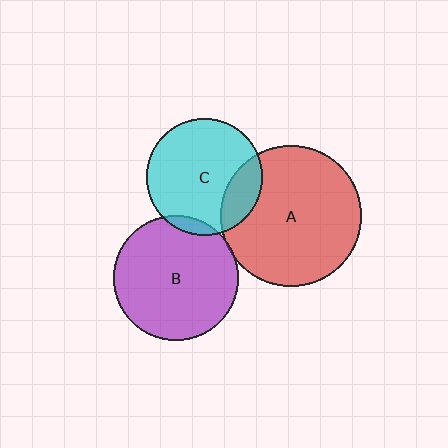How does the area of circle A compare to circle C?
Approximately 1.5 times.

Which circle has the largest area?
Circle A (red).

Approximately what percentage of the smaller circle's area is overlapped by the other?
Approximately 5%.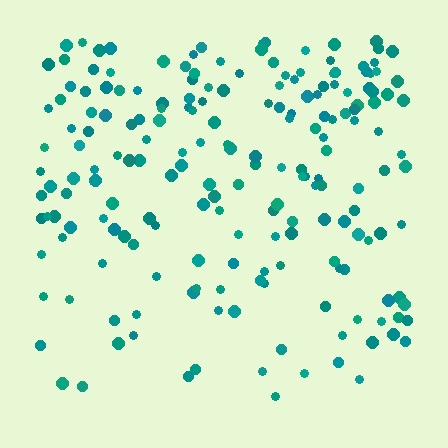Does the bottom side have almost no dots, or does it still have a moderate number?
Still a moderate number, just noticeably fewer than the top.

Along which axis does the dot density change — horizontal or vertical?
Vertical.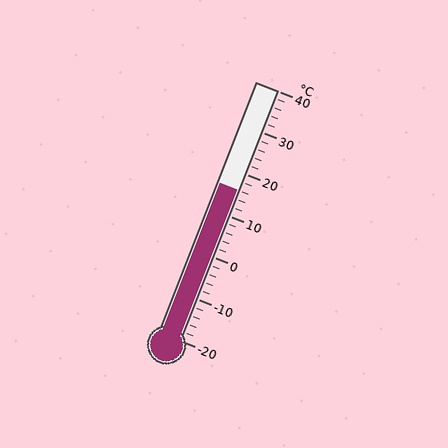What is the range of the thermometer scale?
The thermometer scale ranges from -20°C to 40°C.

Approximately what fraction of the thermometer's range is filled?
The thermometer is filled to approximately 60% of its range.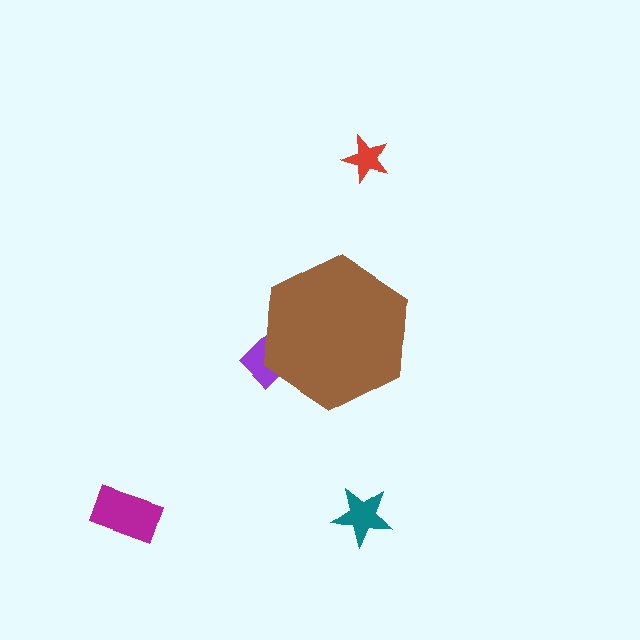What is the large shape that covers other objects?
A brown hexagon.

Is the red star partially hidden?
No, the red star is fully visible.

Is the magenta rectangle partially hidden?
No, the magenta rectangle is fully visible.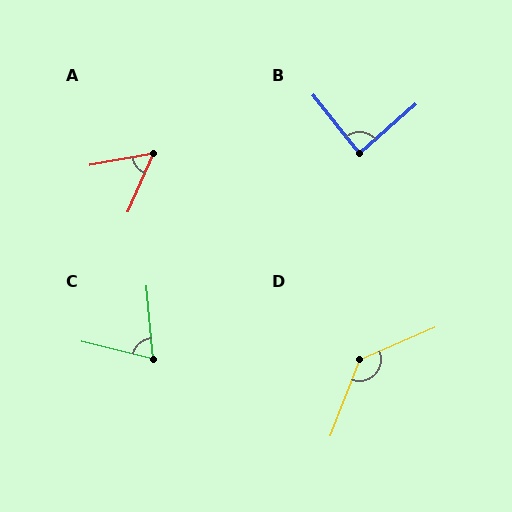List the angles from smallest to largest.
A (57°), C (71°), B (87°), D (135°).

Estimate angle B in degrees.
Approximately 87 degrees.